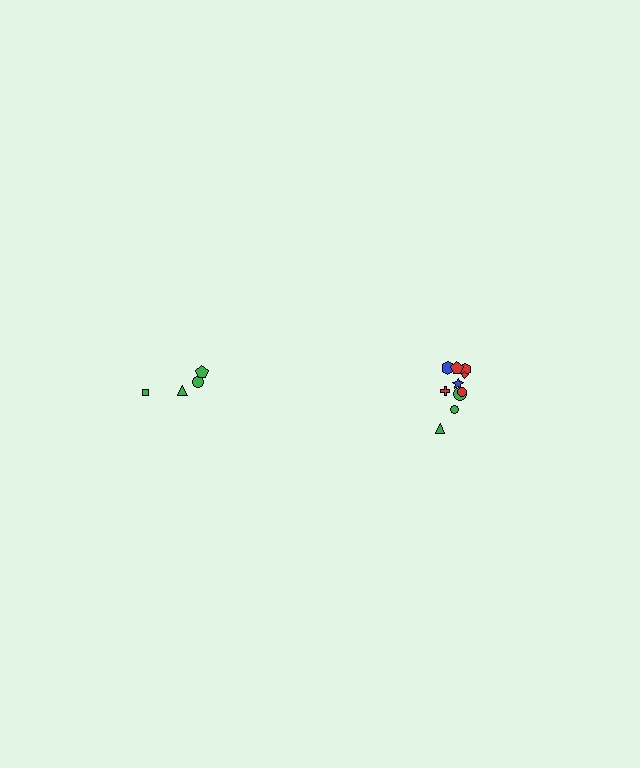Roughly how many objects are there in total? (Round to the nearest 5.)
Roughly 15 objects in total.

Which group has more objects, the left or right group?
The right group.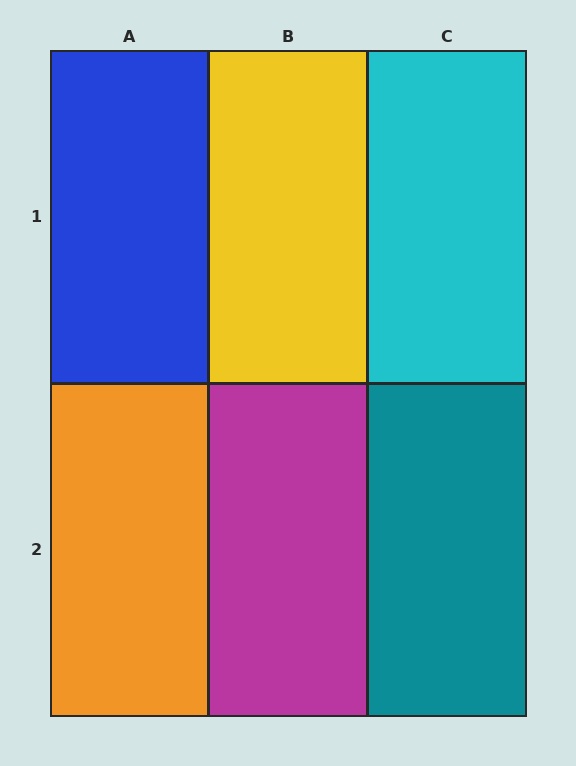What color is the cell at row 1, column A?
Blue.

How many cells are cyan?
1 cell is cyan.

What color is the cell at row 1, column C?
Cyan.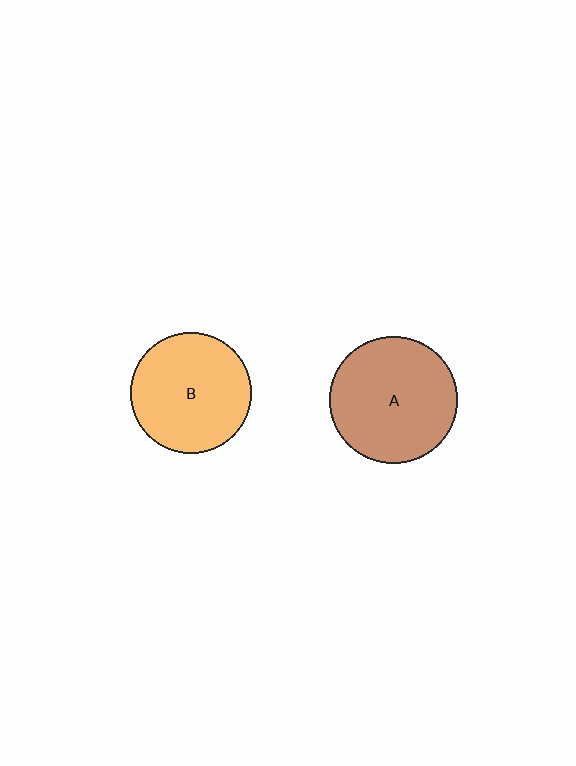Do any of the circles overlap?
No, none of the circles overlap.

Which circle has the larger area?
Circle A (brown).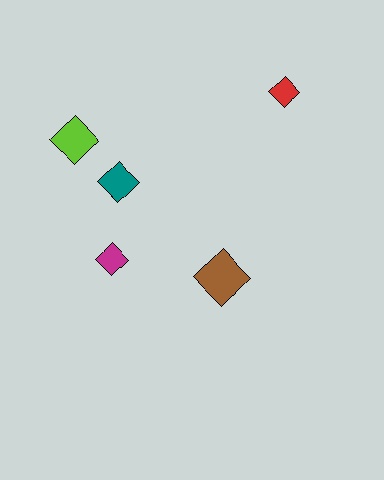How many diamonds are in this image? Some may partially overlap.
There are 5 diamonds.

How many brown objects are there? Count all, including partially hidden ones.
There is 1 brown object.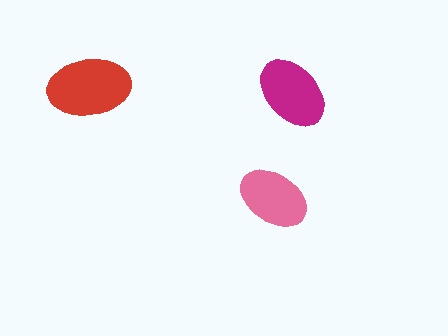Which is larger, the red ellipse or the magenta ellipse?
The red one.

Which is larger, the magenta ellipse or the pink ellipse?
The magenta one.